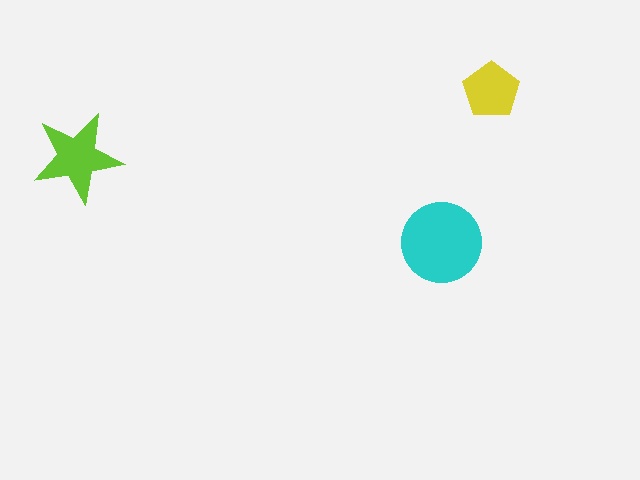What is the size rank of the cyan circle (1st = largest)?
1st.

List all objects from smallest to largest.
The yellow pentagon, the lime star, the cyan circle.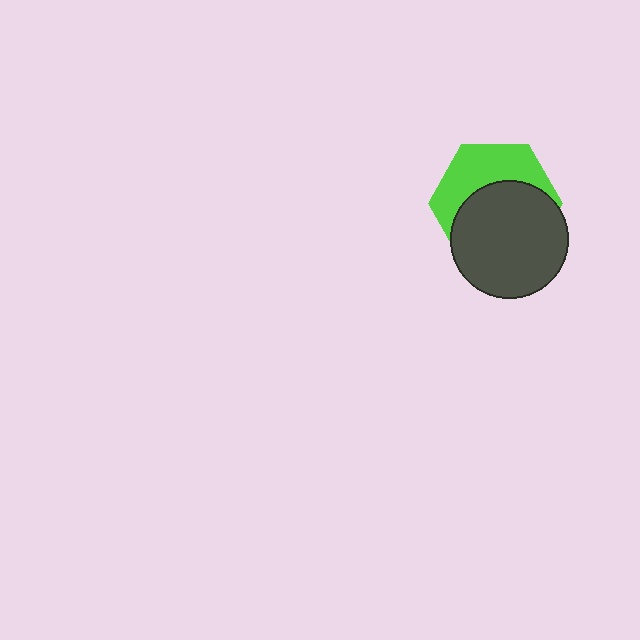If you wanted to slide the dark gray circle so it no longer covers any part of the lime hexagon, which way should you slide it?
Slide it down — that is the most direct way to separate the two shapes.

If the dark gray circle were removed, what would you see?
You would see the complete lime hexagon.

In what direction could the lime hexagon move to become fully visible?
The lime hexagon could move up. That would shift it out from behind the dark gray circle entirely.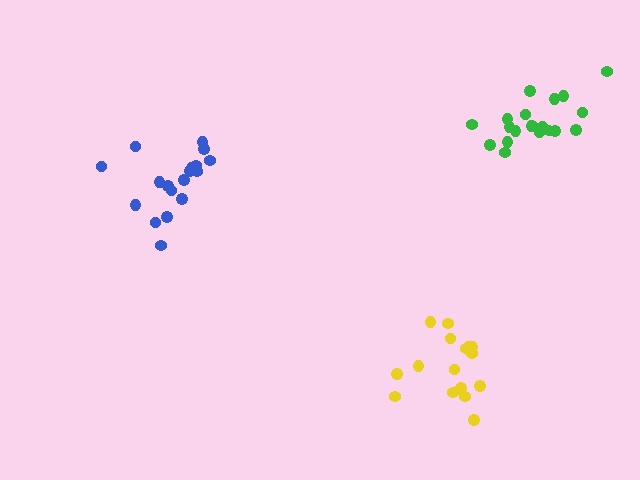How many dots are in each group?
Group 1: 16 dots, Group 2: 20 dots, Group 3: 19 dots (55 total).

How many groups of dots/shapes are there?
There are 3 groups.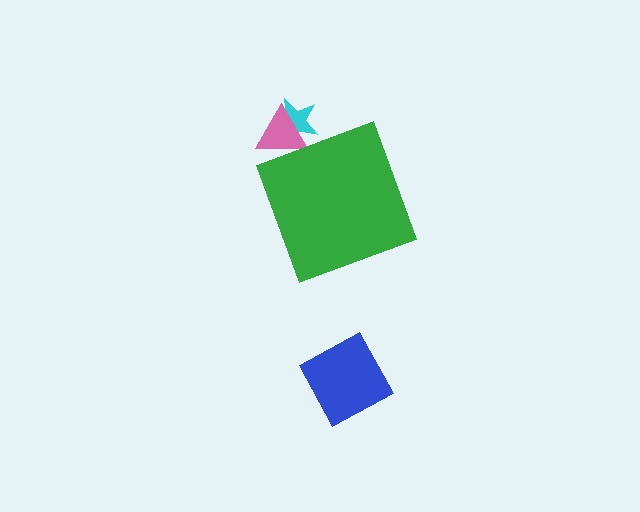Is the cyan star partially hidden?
Yes, the cyan star is partially hidden behind the green diamond.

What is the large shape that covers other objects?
A green diamond.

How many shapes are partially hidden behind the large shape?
2 shapes are partially hidden.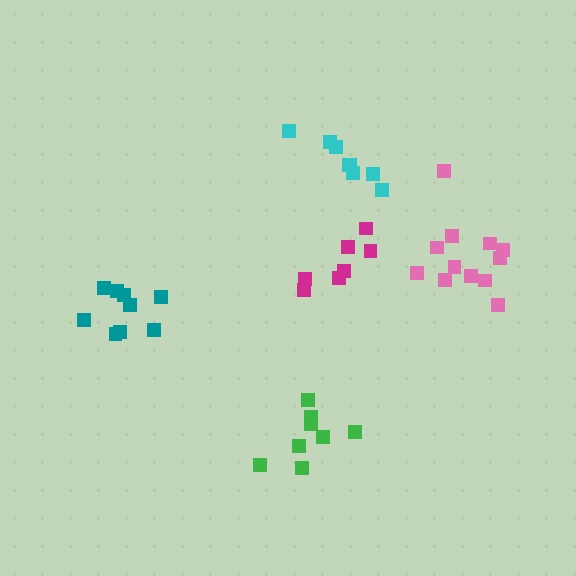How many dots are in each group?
Group 1: 7 dots, Group 2: 8 dots, Group 3: 8 dots, Group 4: 9 dots, Group 5: 12 dots (44 total).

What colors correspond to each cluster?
The clusters are colored: magenta, green, cyan, teal, pink.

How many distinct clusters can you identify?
There are 5 distinct clusters.